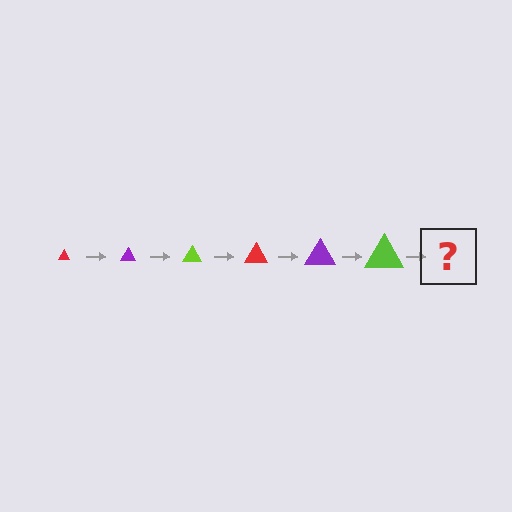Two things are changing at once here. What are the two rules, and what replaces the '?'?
The two rules are that the triangle grows larger each step and the color cycles through red, purple, and lime. The '?' should be a red triangle, larger than the previous one.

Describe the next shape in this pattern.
It should be a red triangle, larger than the previous one.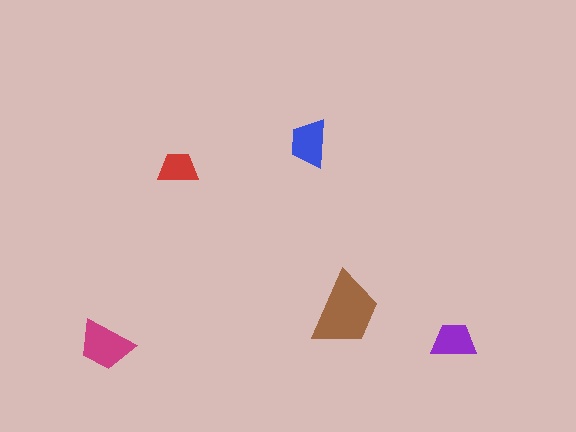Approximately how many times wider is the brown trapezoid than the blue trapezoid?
About 1.5 times wider.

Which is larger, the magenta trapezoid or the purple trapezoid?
The magenta one.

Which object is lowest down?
The magenta trapezoid is bottommost.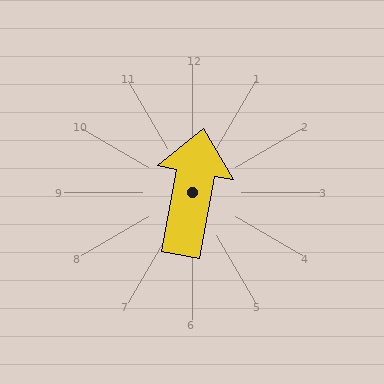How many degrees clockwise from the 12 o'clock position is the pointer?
Approximately 10 degrees.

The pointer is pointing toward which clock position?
Roughly 12 o'clock.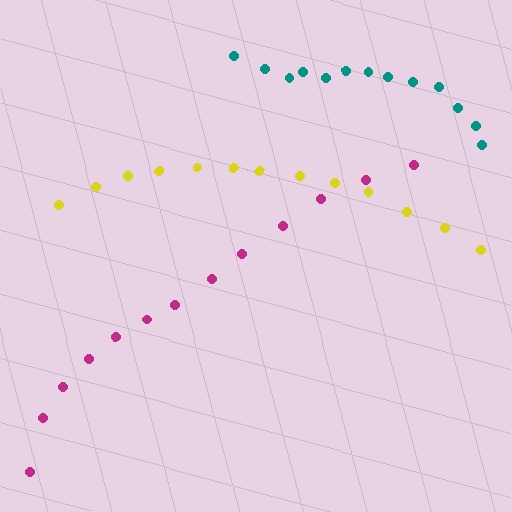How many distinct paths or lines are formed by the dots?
There are 3 distinct paths.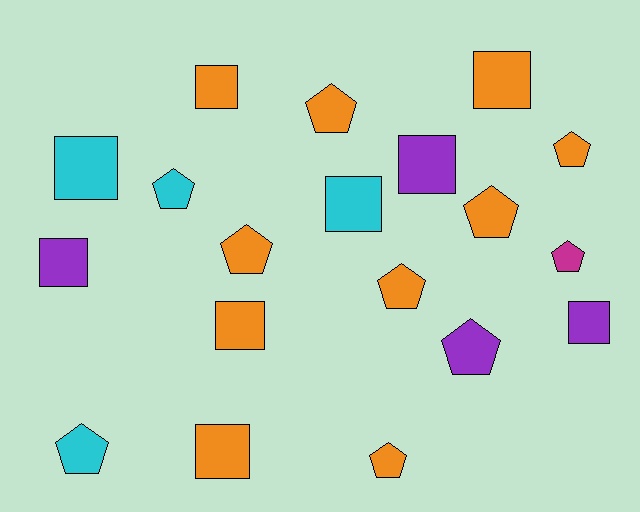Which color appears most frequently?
Orange, with 10 objects.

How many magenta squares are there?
There are no magenta squares.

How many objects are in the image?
There are 19 objects.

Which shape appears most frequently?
Pentagon, with 10 objects.